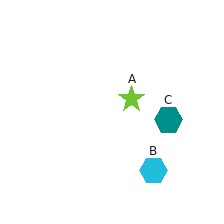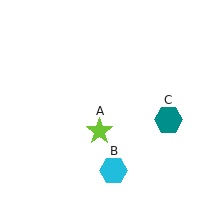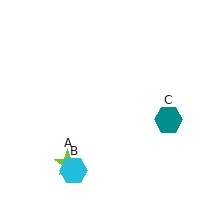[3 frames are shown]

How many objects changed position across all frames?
2 objects changed position: lime star (object A), cyan hexagon (object B).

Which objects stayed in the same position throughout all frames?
Teal hexagon (object C) remained stationary.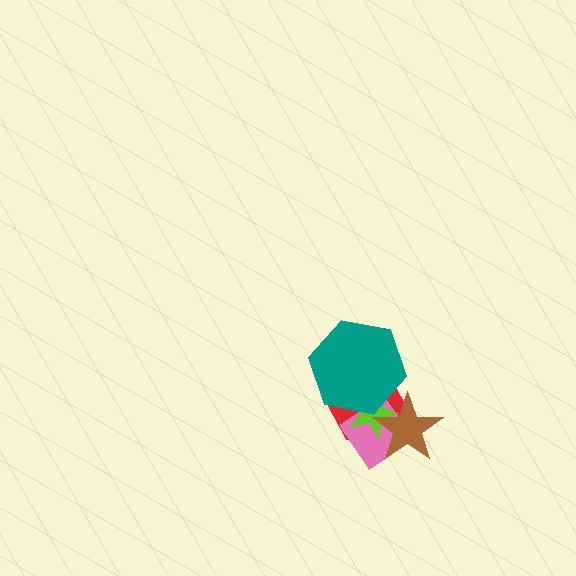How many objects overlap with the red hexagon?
4 objects overlap with the red hexagon.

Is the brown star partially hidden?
No, no other shape covers it.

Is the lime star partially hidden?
Yes, it is partially covered by another shape.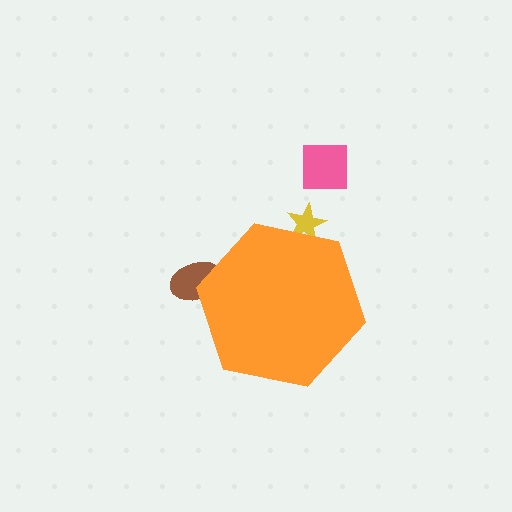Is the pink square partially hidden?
No, the pink square is fully visible.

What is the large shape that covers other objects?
An orange hexagon.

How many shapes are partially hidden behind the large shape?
2 shapes are partially hidden.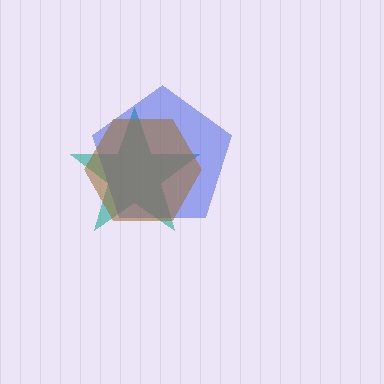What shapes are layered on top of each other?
The layered shapes are: a teal star, a blue pentagon, a brown hexagon.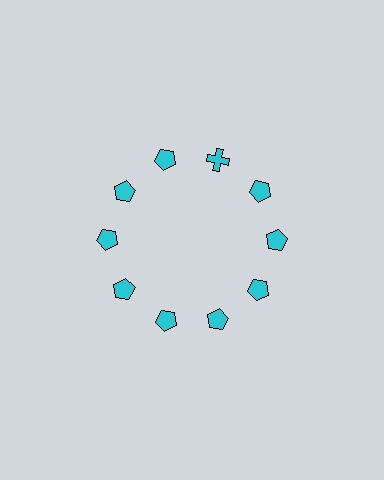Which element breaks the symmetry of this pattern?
The cyan cross at roughly the 1 o'clock position breaks the symmetry. All other shapes are cyan pentagons.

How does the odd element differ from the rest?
It has a different shape: cross instead of pentagon.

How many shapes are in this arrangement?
There are 10 shapes arranged in a ring pattern.